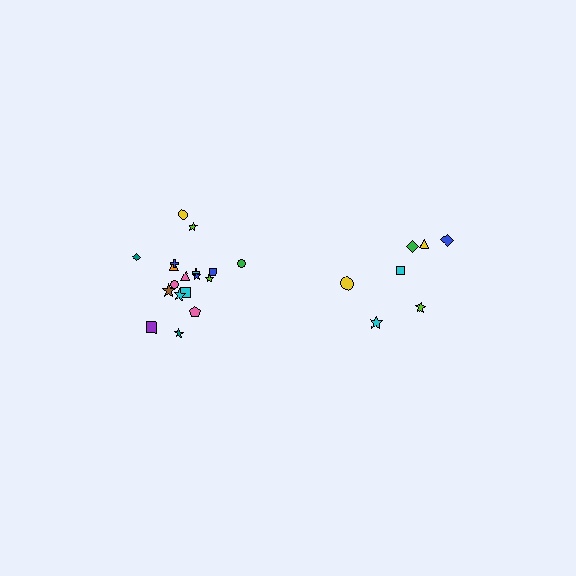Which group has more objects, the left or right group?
The left group.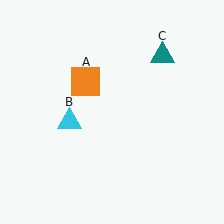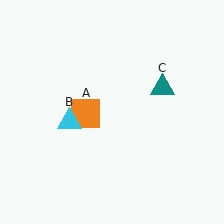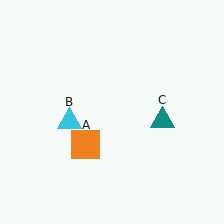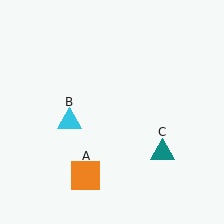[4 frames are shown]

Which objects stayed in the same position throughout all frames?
Cyan triangle (object B) remained stationary.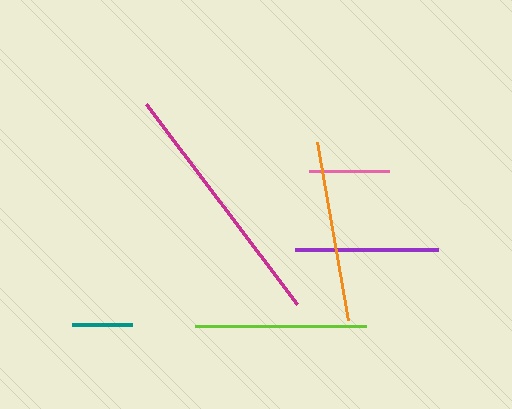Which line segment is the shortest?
The teal line is the shortest at approximately 60 pixels.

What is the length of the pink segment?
The pink segment is approximately 80 pixels long.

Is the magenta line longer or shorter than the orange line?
The magenta line is longer than the orange line.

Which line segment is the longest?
The magenta line is the longest at approximately 250 pixels.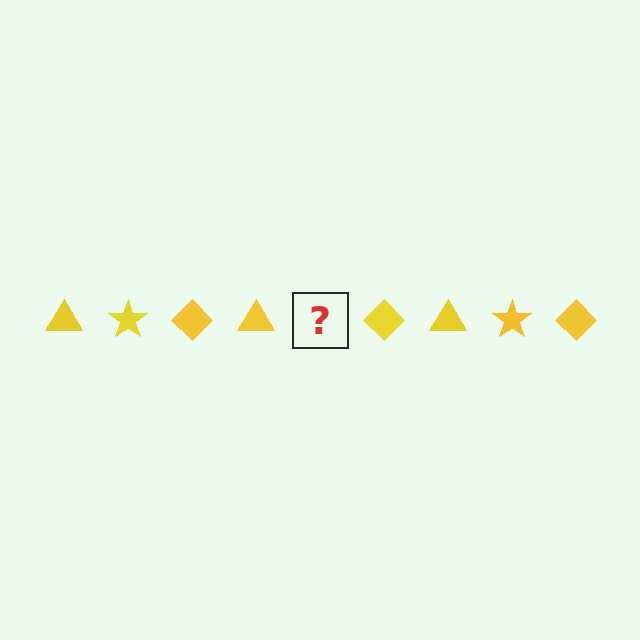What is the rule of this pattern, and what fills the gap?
The rule is that the pattern cycles through triangle, star, diamond shapes in yellow. The gap should be filled with a yellow star.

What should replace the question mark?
The question mark should be replaced with a yellow star.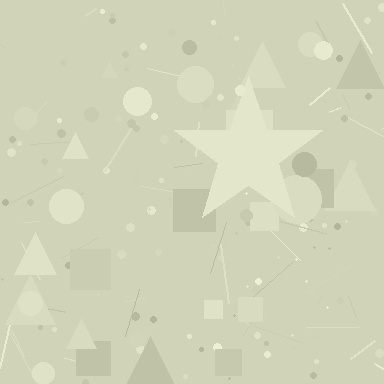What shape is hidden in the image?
A star is hidden in the image.